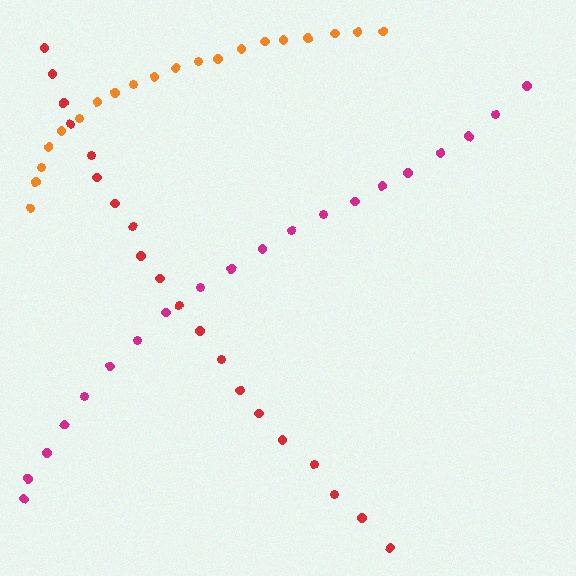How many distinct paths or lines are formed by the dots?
There are 3 distinct paths.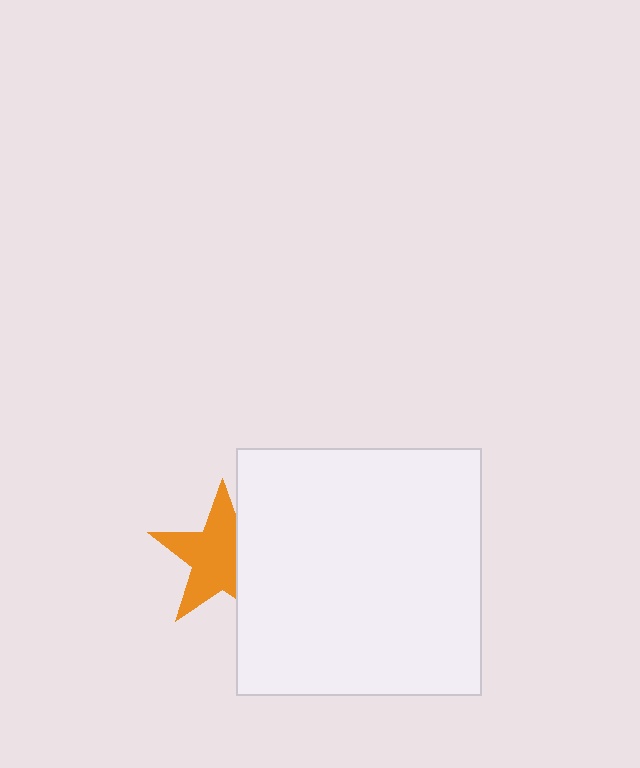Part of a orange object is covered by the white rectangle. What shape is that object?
It is a star.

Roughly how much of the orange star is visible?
Most of it is visible (roughly 67%).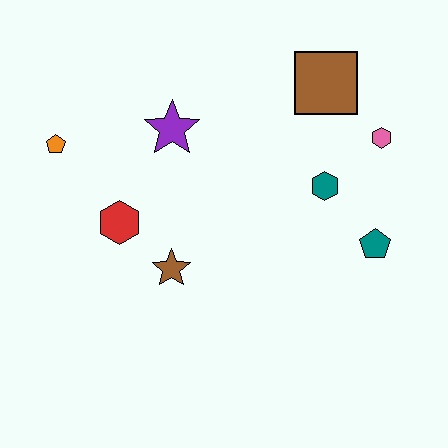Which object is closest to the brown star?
The red hexagon is closest to the brown star.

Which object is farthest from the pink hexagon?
The orange pentagon is farthest from the pink hexagon.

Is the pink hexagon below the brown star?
No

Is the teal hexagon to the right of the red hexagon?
Yes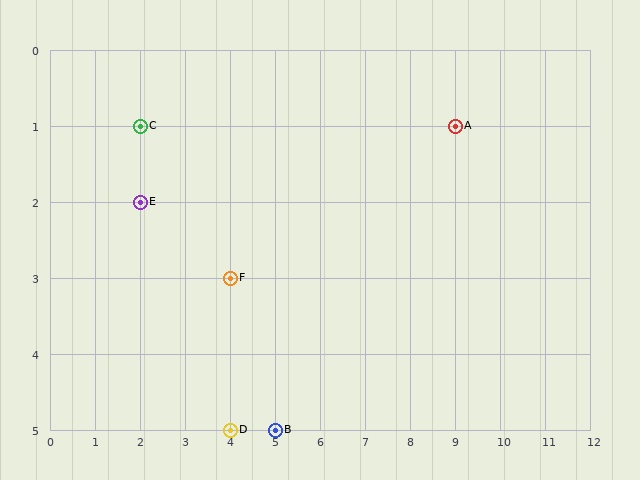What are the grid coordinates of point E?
Point E is at grid coordinates (2, 2).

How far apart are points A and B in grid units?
Points A and B are 4 columns and 4 rows apart (about 5.7 grid units diagonally).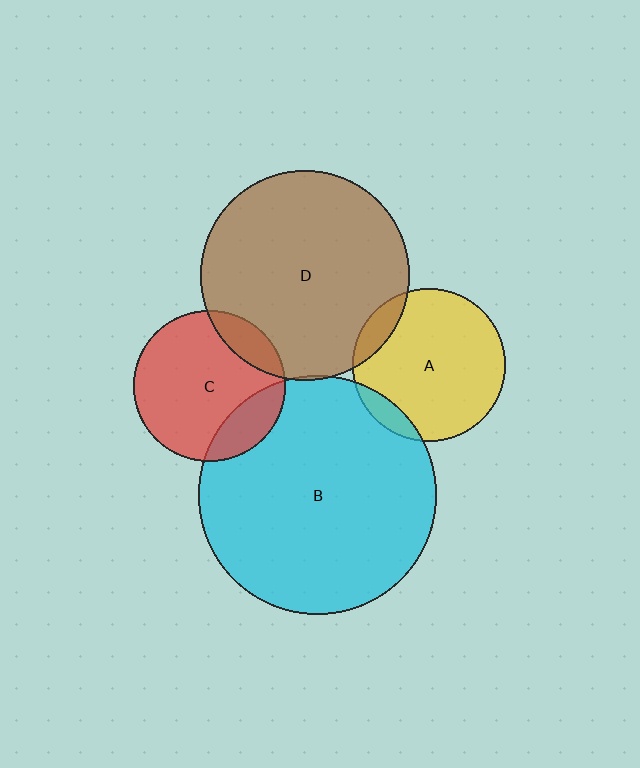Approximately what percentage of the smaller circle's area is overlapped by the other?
Approximately 10%.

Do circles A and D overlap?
Yes.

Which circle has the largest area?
Circle B (cyan).